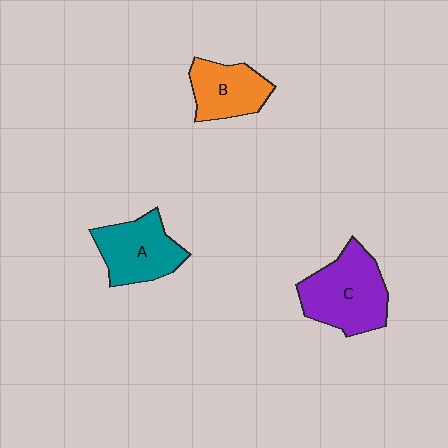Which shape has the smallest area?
Shape B (orange).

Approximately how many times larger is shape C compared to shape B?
Approximately 1.5 times.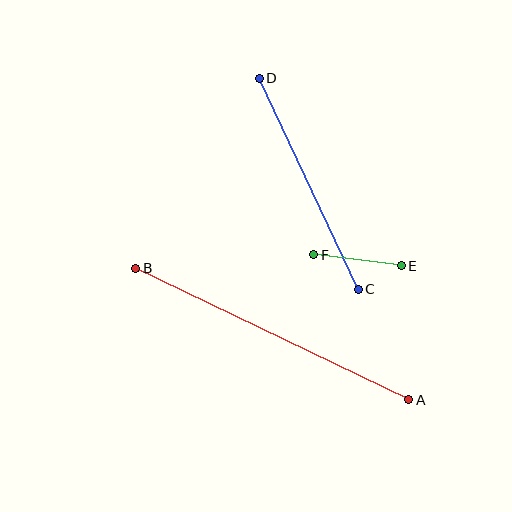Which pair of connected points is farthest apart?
Points A and B are farthest apart.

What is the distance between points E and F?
The distance is approximately 88 pixels.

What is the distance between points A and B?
The distance is approximately 303 pixels.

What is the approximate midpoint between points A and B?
The midpoint is at approximately (272, 334) pixels.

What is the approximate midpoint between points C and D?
The midpoint is at approximately (309, 184) pixels.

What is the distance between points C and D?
The distance is approximately 233 pixels.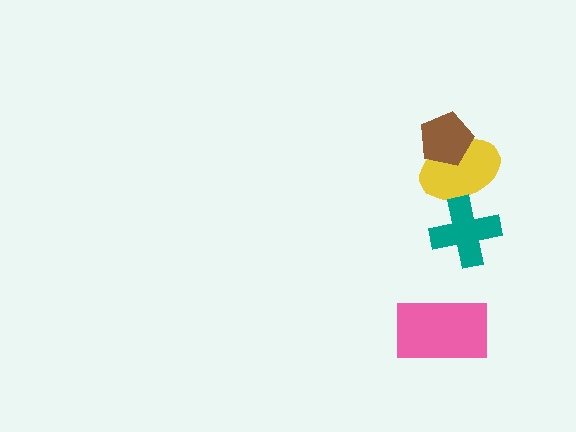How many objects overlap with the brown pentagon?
1 object overlaps with the brown pentagon.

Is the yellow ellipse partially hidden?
Yes, it is partially covered by another shape.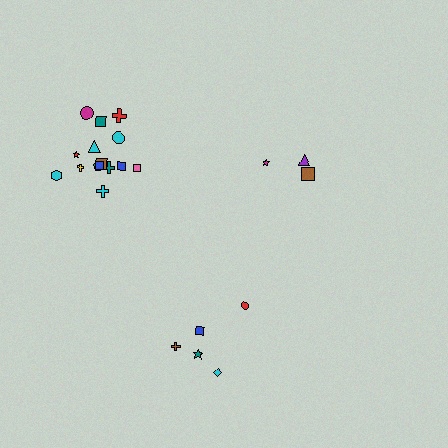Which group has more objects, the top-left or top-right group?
The top-left group.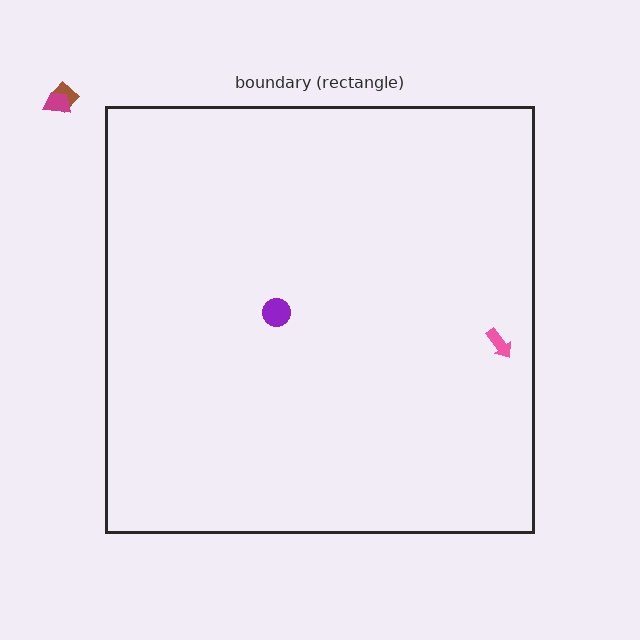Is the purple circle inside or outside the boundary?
Inside.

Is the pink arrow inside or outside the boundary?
Inside.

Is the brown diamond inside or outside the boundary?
Outside.